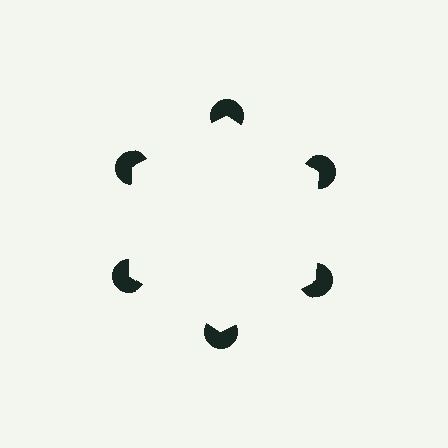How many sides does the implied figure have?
6 sides.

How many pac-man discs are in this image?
There are 6 — one at each vertex of the illusory hexagon.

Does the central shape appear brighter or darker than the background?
It typically appears slightly brighter than the background, even though no actual brightness change is drawn.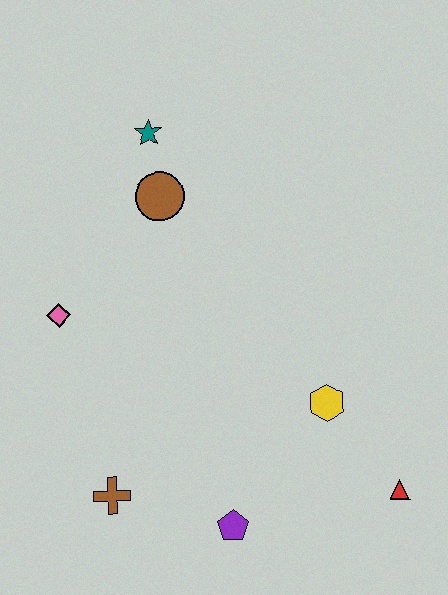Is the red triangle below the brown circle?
Yes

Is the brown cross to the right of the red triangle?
No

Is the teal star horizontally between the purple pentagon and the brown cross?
Yes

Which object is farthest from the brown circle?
The red triangle is farthest from the brown circle.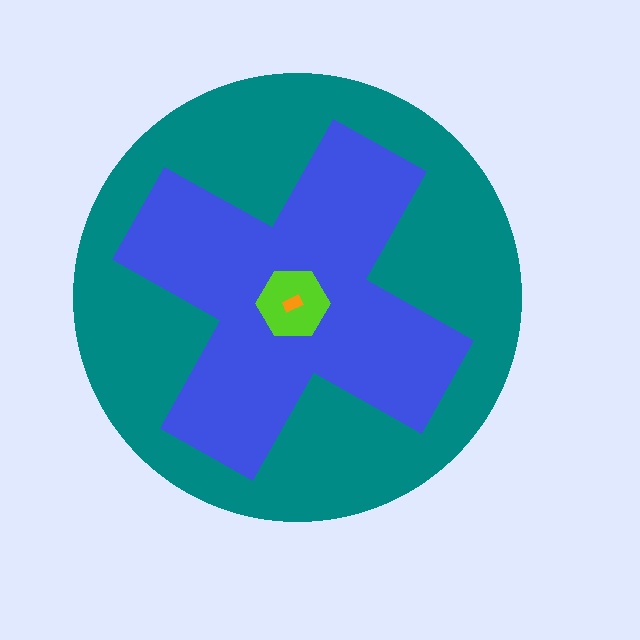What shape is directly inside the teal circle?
The blue cross.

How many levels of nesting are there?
4.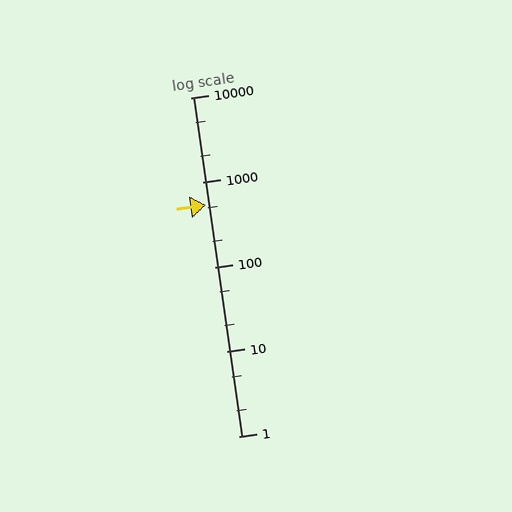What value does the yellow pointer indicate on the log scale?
The pointer indicates approximately 540.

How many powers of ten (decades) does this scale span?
The scale spans 4 decades, from 1 to 10000.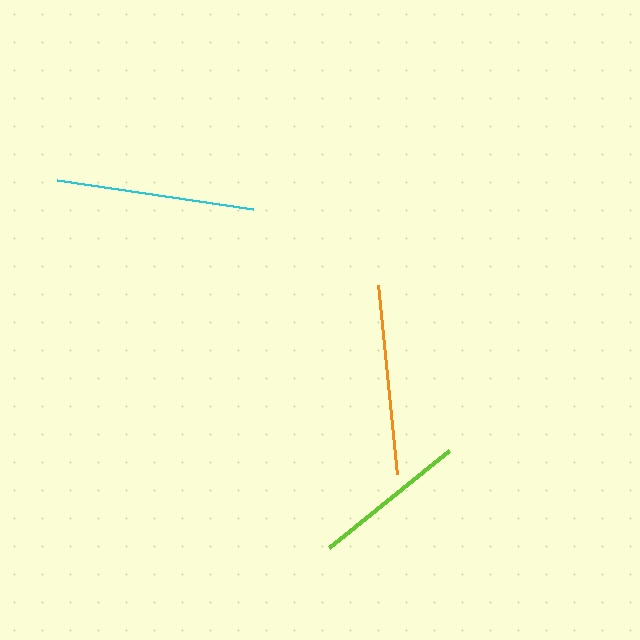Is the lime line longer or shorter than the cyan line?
The cyan line is longer than the lime line.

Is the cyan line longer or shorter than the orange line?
The cyan line is longer than the orange line.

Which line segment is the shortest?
The lime line is the shortest at approximately 154 pixels.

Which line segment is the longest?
The cyan line is the longest at approximately 199 pixels.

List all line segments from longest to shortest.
From longest to shortest: cyan, orange, lime.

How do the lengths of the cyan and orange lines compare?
The cyan and orange lines are approximately the same length.